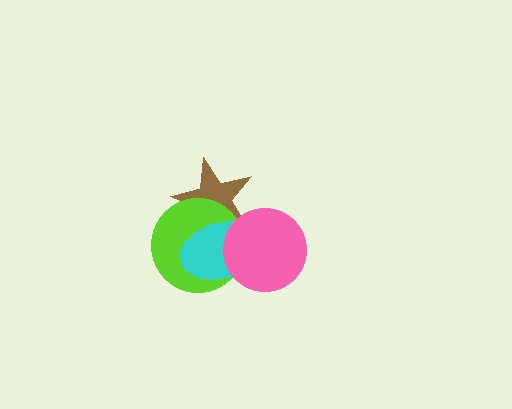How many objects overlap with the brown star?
3 objects overlap with the brown star.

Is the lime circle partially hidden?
Yes, it is partially covered by another shape.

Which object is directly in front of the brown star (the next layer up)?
The lime circle is directly in front of the brown star.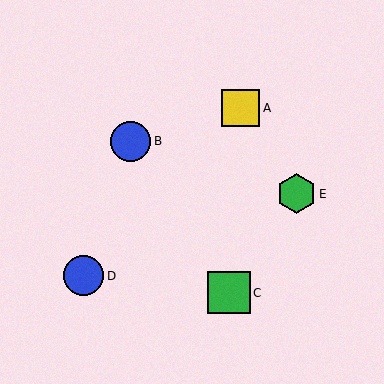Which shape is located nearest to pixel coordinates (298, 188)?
The green hexagon (labeled E) at (296, 194) is nearest to that location.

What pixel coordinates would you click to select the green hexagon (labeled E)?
Click at (296, 194) to select the green hexagon E.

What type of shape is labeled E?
Shape E is a green hexagon.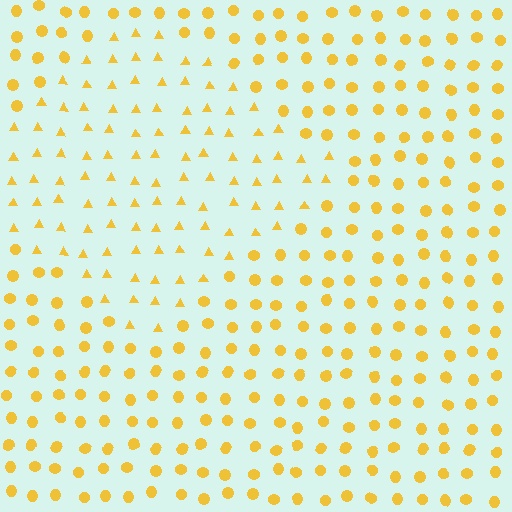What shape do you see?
I see a diamond.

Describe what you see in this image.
The image is filled with small yellow elements arranged in a uniform grid. A diamond-shaped region contains triangles, while the surrounding area contains circles. The boundary is defined purely by the change in element shape.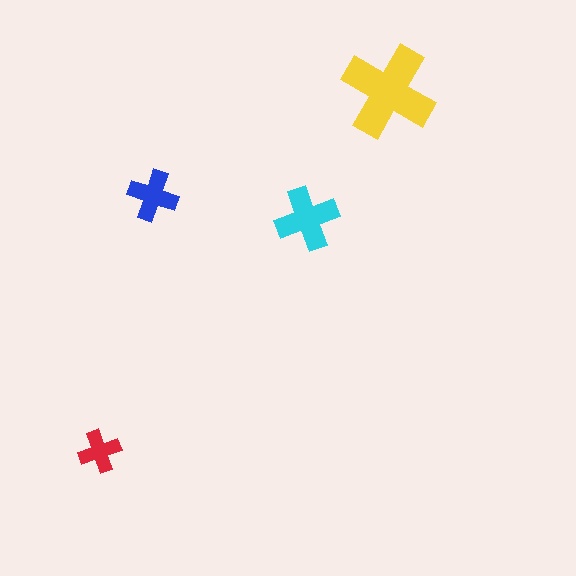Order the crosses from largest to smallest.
the yellow one, the cyan one, the blue one, the red one.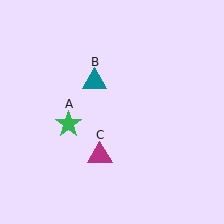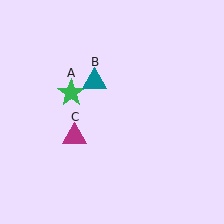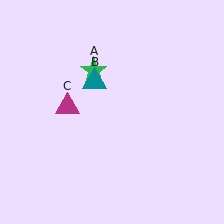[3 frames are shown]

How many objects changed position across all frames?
2 objects changed position: green star (object A), magenta triangle (object C).